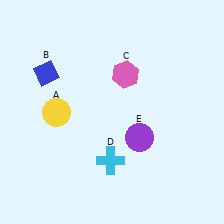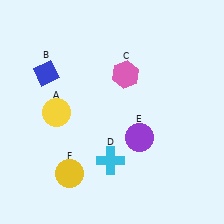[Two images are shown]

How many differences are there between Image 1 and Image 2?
There is 1 difference between the two images.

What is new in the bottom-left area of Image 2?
A yellow circle (F) was added in the bottom-left area of Image 2.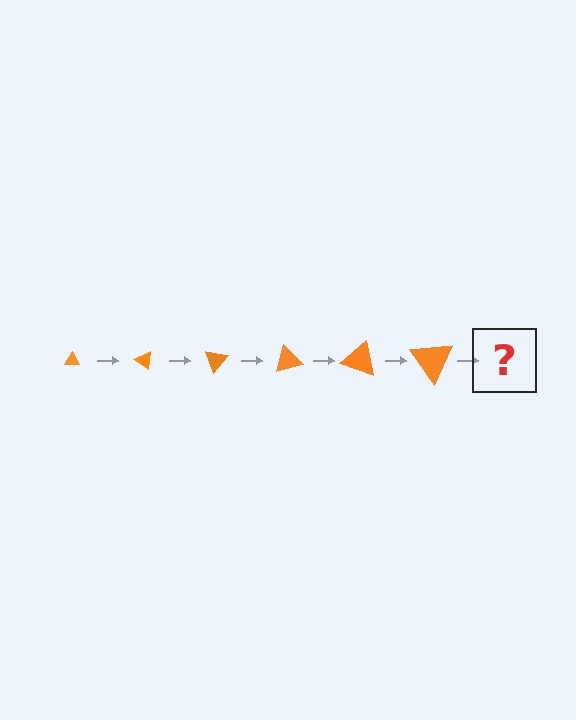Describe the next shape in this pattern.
It should be a triangle, larger than the previous one and rotated 210 degrees from the start.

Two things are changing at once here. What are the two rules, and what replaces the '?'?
The two rules are that the triangle grows larger each step and it rotates 35 degrees each step. The '?' should be a triangle, larger than the previous one and rotated 210 degrees from the start.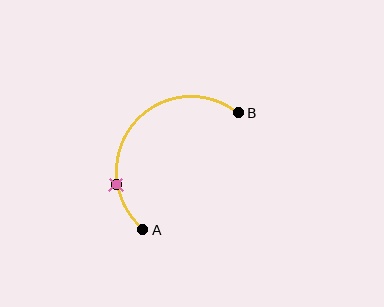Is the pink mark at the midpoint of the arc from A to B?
No. The pink mark lies on the arc but is closer to endpoint A. The arc midpoint would be at the point on the curve equidistant along the arc from both A and B.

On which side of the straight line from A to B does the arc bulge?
The arc bulges above and to the left of the straight line connecting A and B.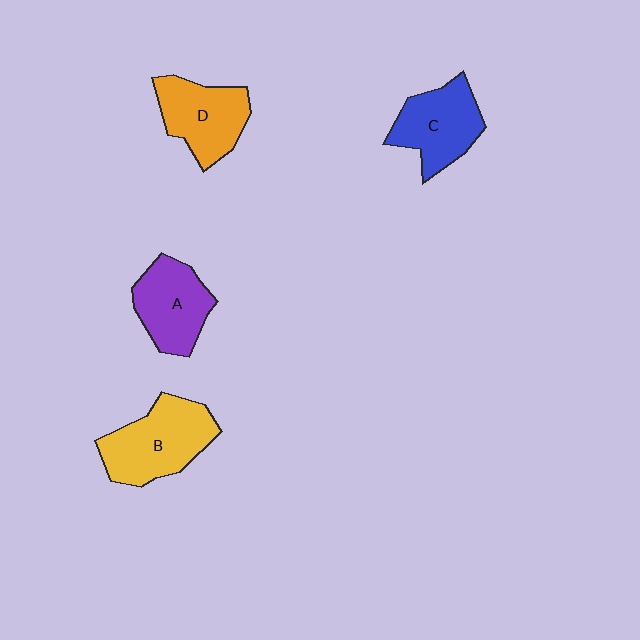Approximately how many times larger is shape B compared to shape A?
Approximately 1.2 times.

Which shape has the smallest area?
Shape A (purple).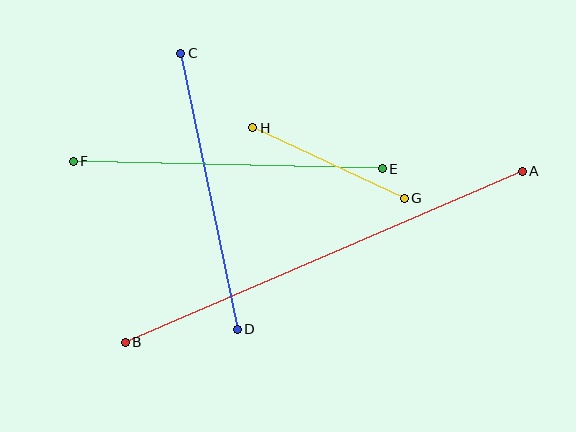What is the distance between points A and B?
The distance is approximately 432 pixels.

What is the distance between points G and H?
The distance is approximately 167 pixels.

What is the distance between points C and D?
The distance is approximately 282 pixels.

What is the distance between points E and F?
The distance is approximately 309 pixels.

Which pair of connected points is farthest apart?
Points A and B are farthest apart.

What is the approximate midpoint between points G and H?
The midpoint is at approximately (329, 163) pixels.